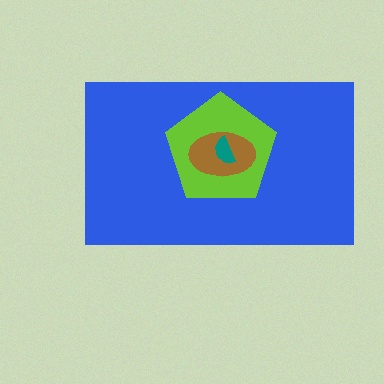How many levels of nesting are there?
4.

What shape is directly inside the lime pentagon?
The brown ellipse.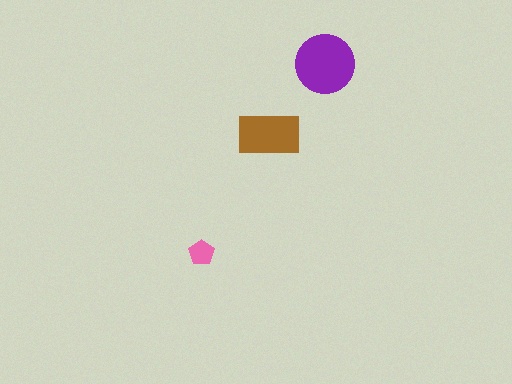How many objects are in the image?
There are 3 objects in the image.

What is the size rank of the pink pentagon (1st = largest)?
3rd.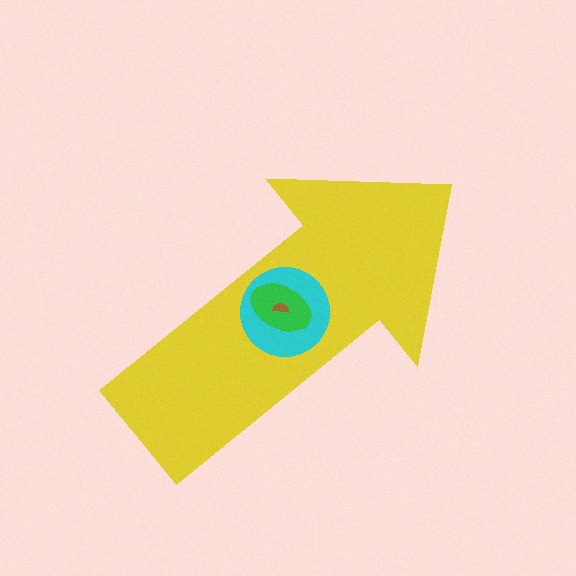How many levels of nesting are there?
4.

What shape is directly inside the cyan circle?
The green ellipse.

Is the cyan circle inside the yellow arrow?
Yes.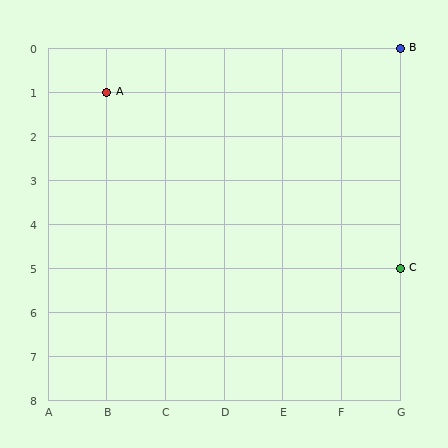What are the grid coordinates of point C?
Point C is at grid coordinates (G, 5).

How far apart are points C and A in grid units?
Points C and A are 5 columns and 4 rows apart (about 6.4 grid units diagonally).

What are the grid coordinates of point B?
Point B is at grid coordinates (G, 0).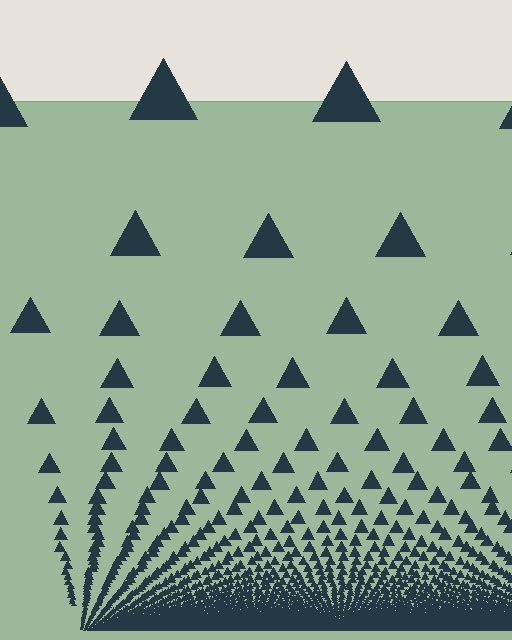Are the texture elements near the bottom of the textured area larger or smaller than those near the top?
Smaller. The gradient is inverted — elements near the bottom are smaller and denser.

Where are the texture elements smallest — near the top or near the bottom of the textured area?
Near the bottom.